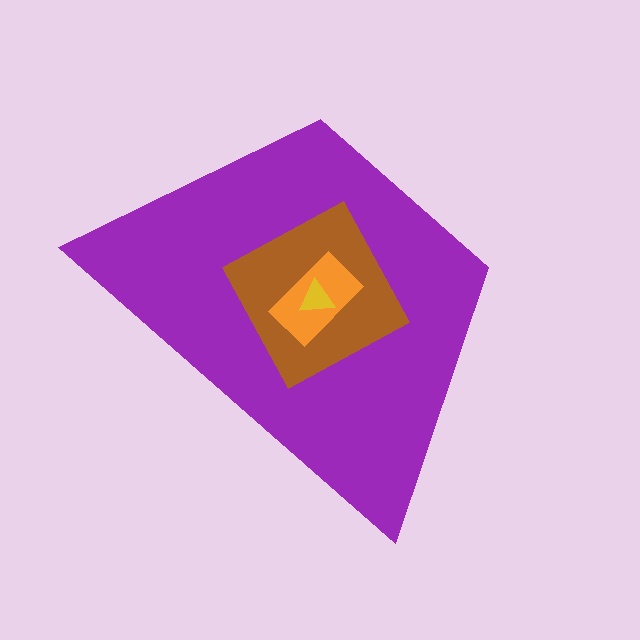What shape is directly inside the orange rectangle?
The yellow triangle.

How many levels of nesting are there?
4.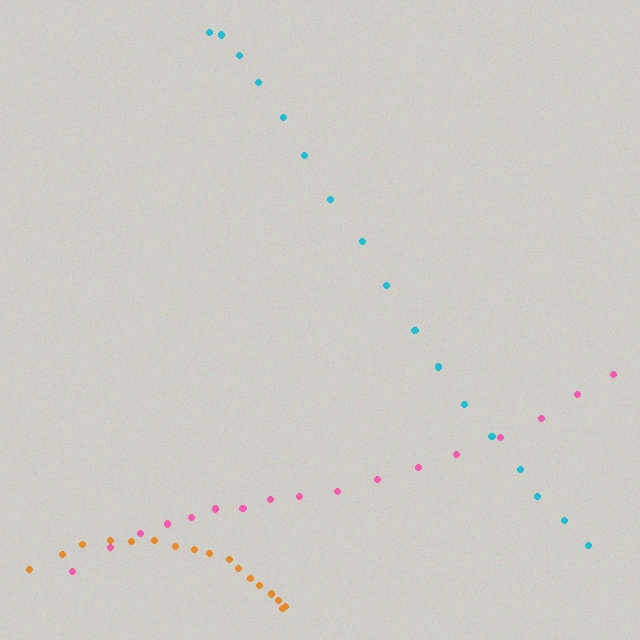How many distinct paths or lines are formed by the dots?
There are 3 distinct paths.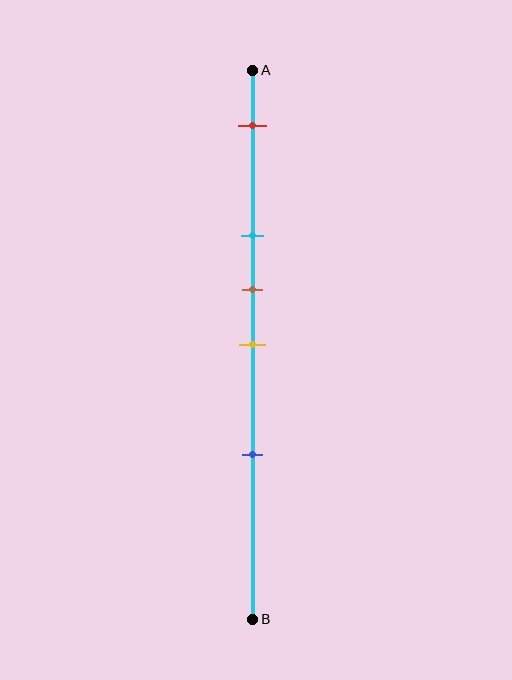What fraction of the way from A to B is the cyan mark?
The cyan mark is approximately 30% (0.3) of the way from A to B.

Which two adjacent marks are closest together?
The brown and yellow marks are the closest adjacent pair.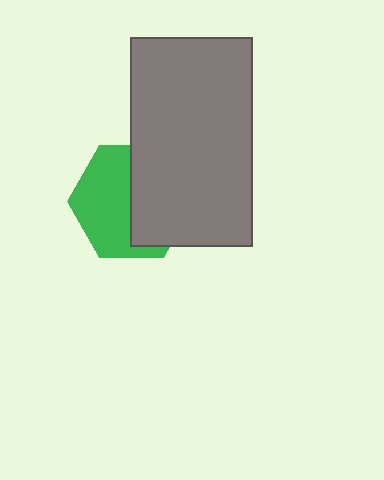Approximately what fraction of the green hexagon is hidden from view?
Roughly 49% of the green hexagon is hidden behind the gray rectangle.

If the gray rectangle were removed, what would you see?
You would see the complete green hexagon.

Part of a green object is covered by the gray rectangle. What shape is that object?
It is a hexagon.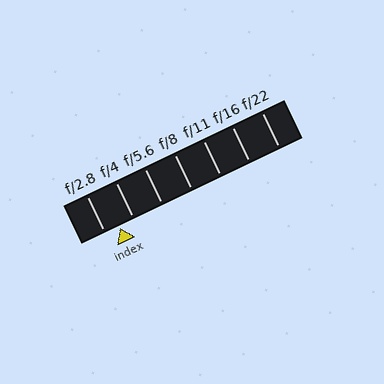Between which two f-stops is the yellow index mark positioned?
The index mark is between f/2.8 and f/4.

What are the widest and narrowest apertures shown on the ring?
The widest aperture shown is f/2.8 and the narrowest is f/22.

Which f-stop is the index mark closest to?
The index mark is closest to f/4.